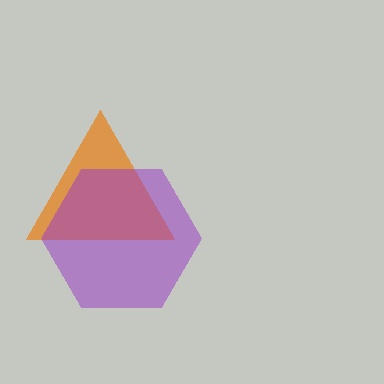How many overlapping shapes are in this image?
There are 2 overlapping shapes in the image.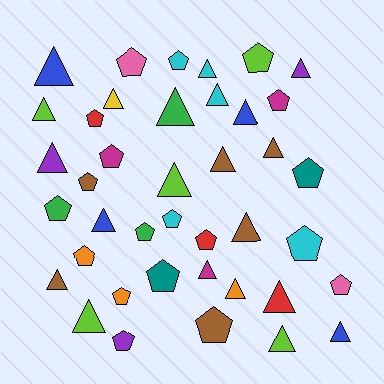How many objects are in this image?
There are 40 objects.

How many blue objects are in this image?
There are 4 blue objects.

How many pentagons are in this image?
There are 19 pentagons.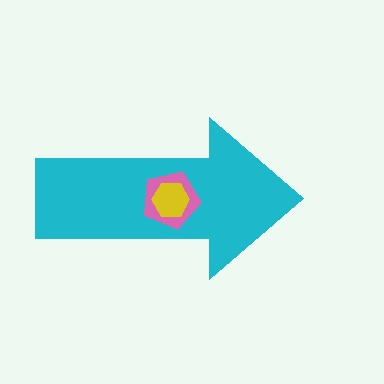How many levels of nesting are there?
3.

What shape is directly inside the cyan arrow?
The pink pentagon.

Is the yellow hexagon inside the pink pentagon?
Yes.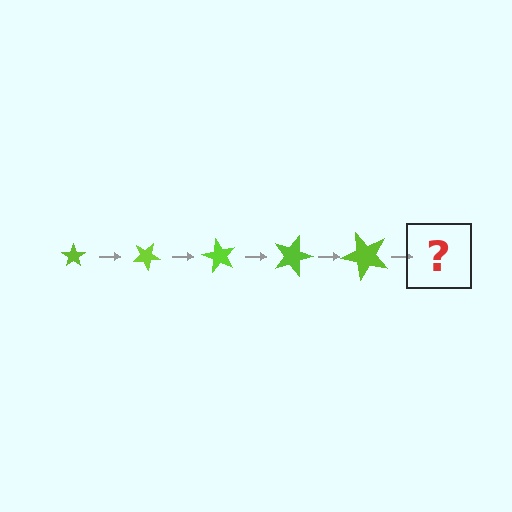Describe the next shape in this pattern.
It should be a star, larger than the previous one and rotated 150 degrees from the start.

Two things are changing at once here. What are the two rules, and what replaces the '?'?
The two rules are that the star grows larger each step and it rotates 30 degrees each step. The '?' should be a star, larger than the previous one and rotated 150 degrees from the start.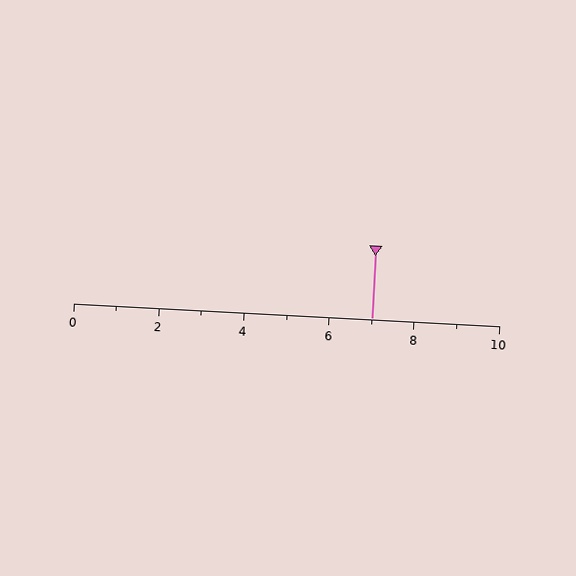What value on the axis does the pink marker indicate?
The marker indicates approximately 7.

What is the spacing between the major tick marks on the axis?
The major ticks are spaced 2 apart.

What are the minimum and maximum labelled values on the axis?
The axis runs from 0 to 10.